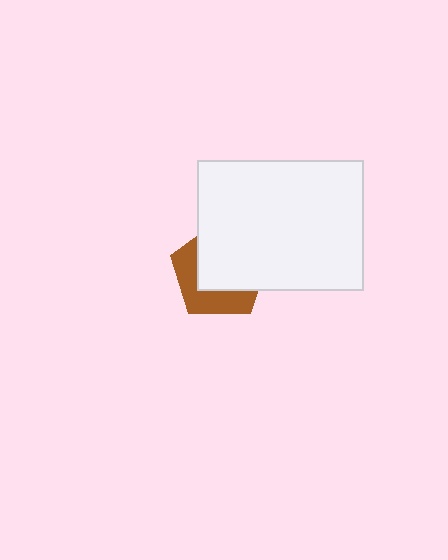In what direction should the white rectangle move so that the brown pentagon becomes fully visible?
The white rectangle should move toward the upper-right. That is the shortest direction to clear the overlap and leave the brown pentagon fully visible.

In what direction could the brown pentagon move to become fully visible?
The brown pentagon could move toward the lower-left. That would shift it out from behind the white rectangle entirely.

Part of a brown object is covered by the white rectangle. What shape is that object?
It is a pentagon.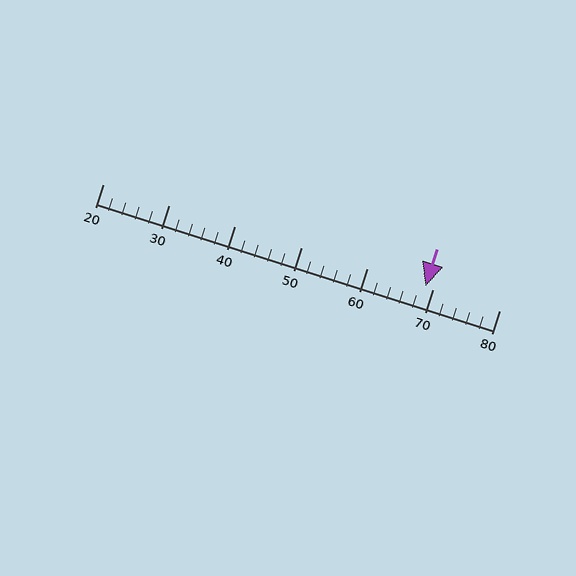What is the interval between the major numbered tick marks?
The major tick marks are spaced 10 units apart.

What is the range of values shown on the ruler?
The ruler shows values from 20 to 80.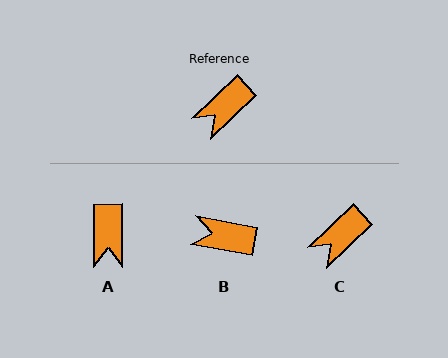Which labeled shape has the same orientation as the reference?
C.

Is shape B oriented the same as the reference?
No, it is off by about 54 degrees.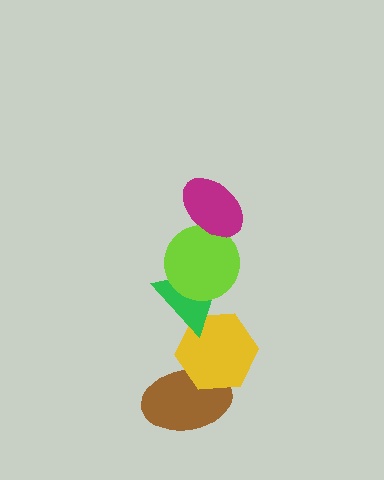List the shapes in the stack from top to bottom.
From top to bottom: the magenta ellipse, the lime circle, the green triangle, the yellow hexagon, the brown ellipse.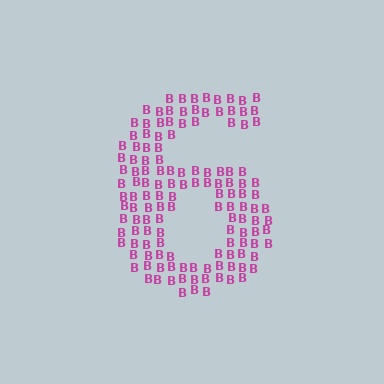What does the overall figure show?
The overall figure shows the digit 6.